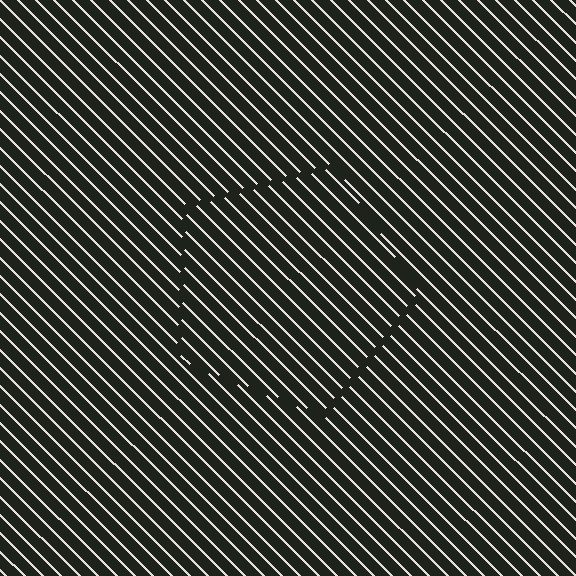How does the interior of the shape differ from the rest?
The interior of the shape contains the same grating, shifted by half a period — the contour is defined by the phase discontinuity where line-ends from the inner and outer gratings abut.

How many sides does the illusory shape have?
5 sides — the line-ends trace a pentagon.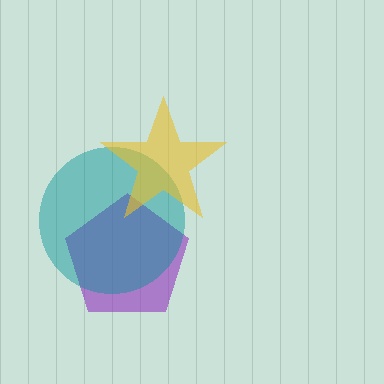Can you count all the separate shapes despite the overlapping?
Yes, there are 3 separate shapes.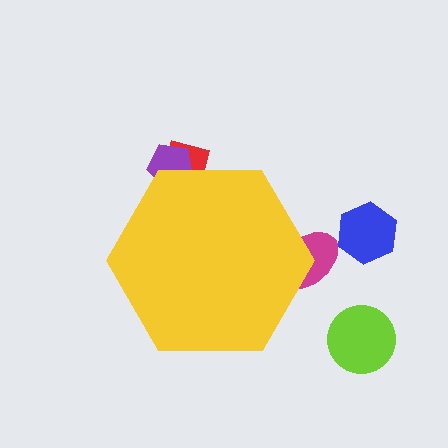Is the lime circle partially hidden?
No, the lime circle is fully visible.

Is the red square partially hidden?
Yes, the red square is partially hidden behind the yellow hexagon.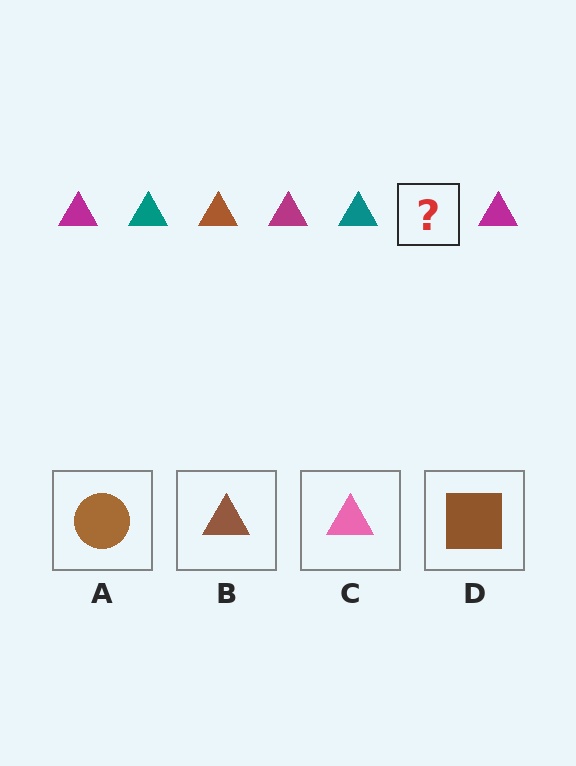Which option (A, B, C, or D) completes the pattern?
B.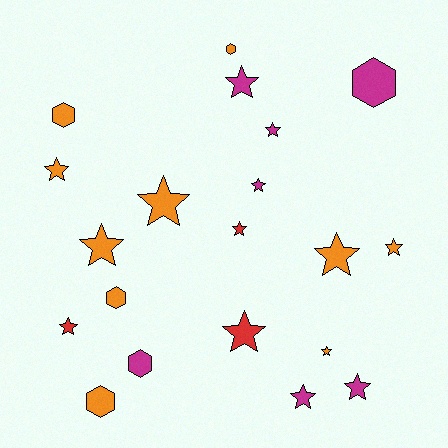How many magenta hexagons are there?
There are 2 magenta hexagons.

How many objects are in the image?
There are 20 objects.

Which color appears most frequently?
Orange, with 10 objects.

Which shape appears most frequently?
Star, with 14 objects.